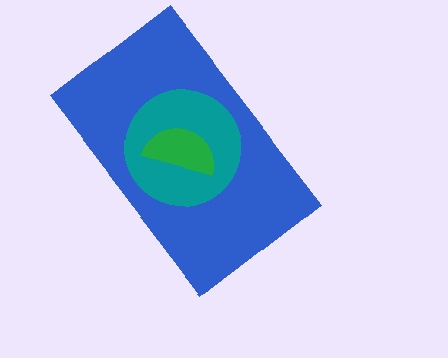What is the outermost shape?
The blue rectangle.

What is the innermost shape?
The green semicircle.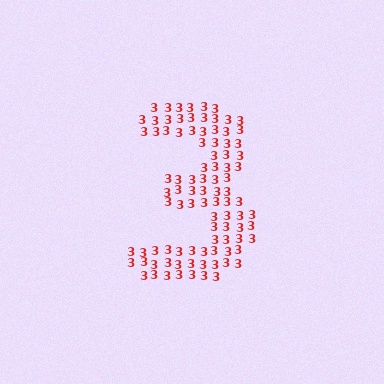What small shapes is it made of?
It is made of small digit 3's.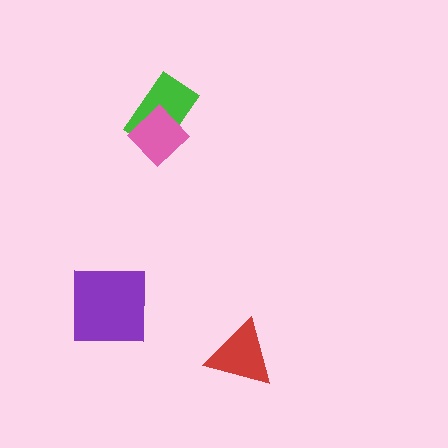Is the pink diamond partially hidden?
No, no other shape covers it.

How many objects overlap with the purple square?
0 objects overlap with the purple square.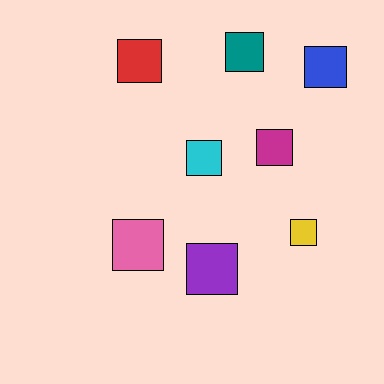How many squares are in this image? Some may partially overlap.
There are 8 squares.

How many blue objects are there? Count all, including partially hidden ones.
There is 1 blue object.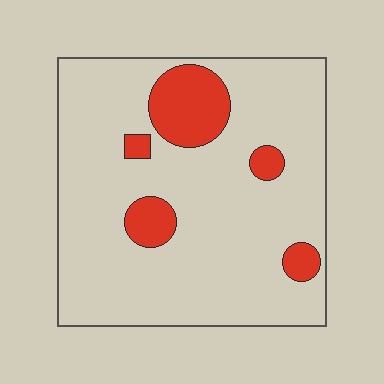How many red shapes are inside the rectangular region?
5.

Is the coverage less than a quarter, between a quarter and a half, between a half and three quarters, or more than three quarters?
Less than a quarter.